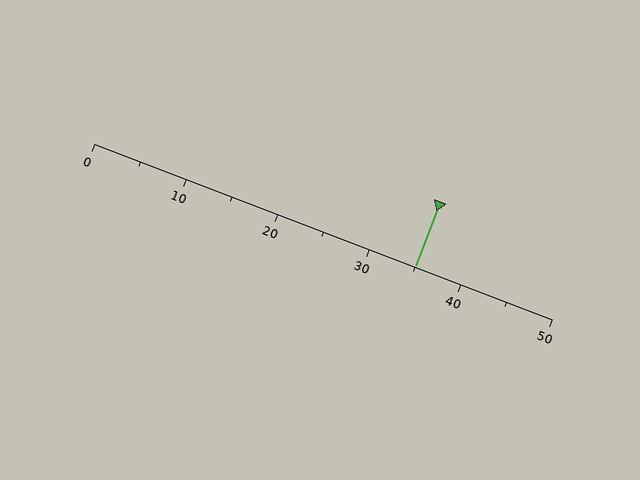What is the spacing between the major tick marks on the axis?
The major ticks are spaced 10 apart.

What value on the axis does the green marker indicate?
The marker indicates approximately 35.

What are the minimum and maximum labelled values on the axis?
The axis runs from 0 to 50.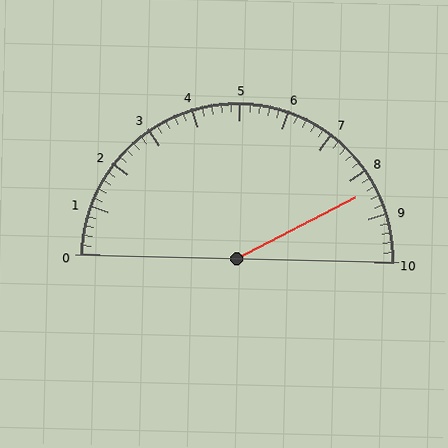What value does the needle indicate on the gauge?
The needle indicates approximately 8.4.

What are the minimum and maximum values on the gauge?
The gauge ranges from 0 to 10.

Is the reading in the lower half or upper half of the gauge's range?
The reading is in the upper half of the range (0 to 10).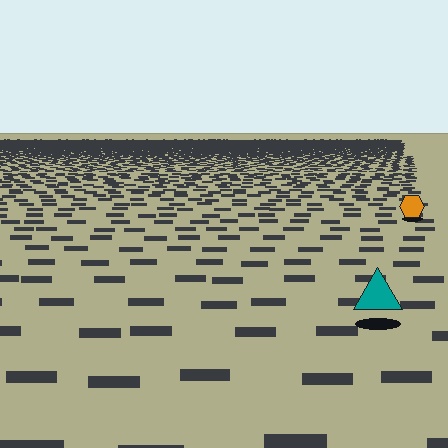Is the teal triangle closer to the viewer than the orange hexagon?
Yes. The teal triangle is closer — you can tell from the texture gradient: the ground texture is coarser near it.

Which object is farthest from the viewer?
The orange hexagon is farthest from the viewer. It appears smaller and the ground texture around it is denser.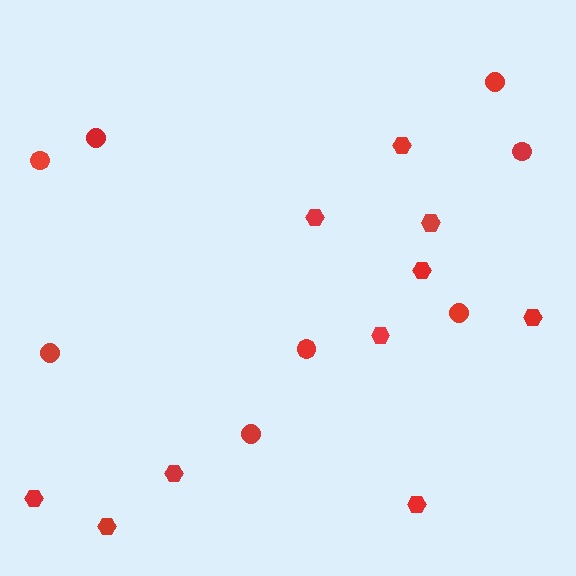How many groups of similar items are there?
There are 2 groups: one group of circles (8) and one group of hexagons (10).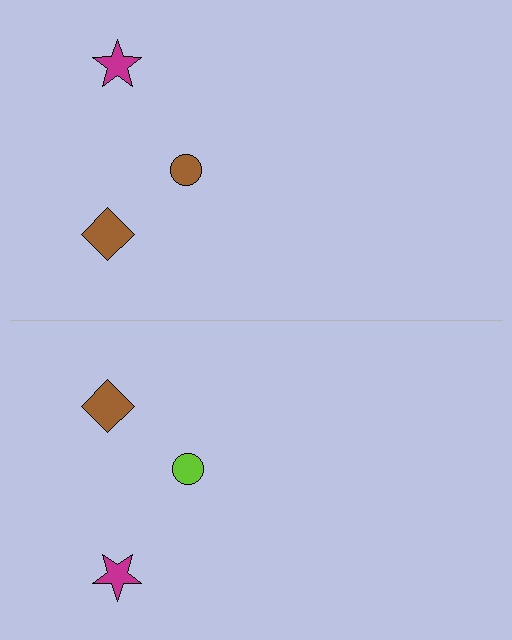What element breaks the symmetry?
The lime circle on the bottom side breaks the symmetry — its mirror counterpart is brown.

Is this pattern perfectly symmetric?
No, the pattern is not perfectly symmetric. The lime circle on the bottom side breaks the symmetry — its mirror counterpart is brown.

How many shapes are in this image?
There are 6 shapes in this image.